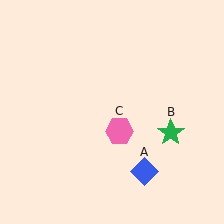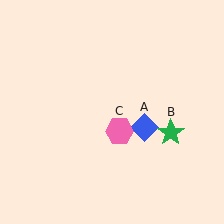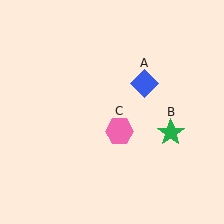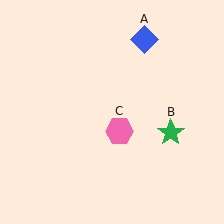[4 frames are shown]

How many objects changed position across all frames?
1 object changed position: blue diamond (object A).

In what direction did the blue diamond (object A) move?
The blue diamond (object A) moved up.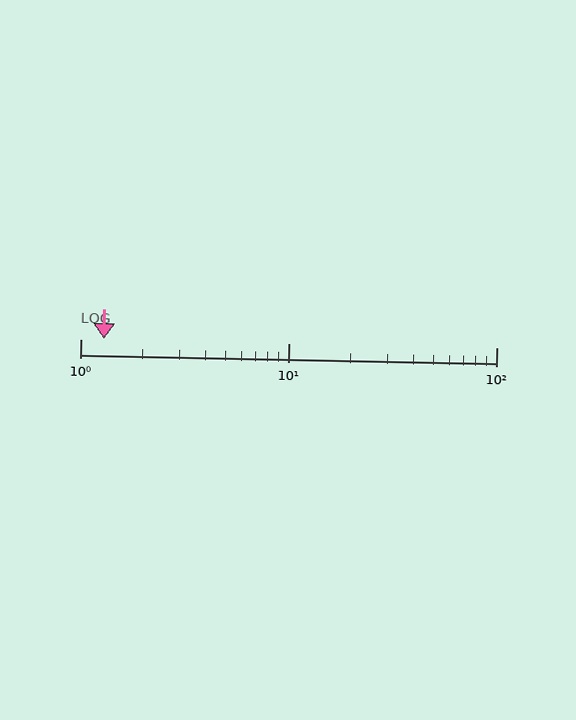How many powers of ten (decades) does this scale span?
The scale spans 2 decades, from 1 to 100.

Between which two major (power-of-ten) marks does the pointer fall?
The pointer is between 1 and 10.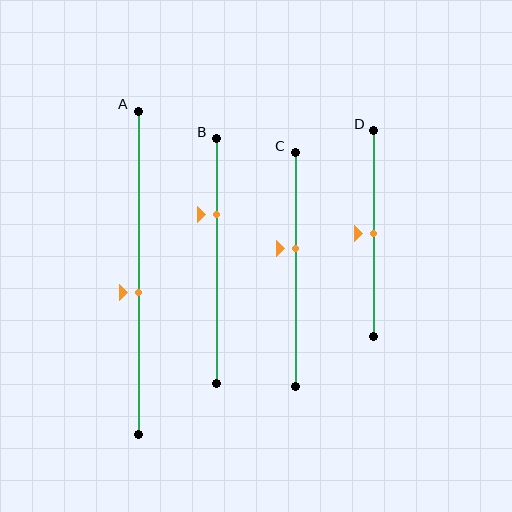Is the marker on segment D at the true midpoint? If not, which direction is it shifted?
Yes, the marker on segment D is at the true midpoint.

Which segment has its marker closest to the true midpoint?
Segment D has its marker closest to the true midpoint.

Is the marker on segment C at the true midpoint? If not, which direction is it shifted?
No, the marker on segment C is shifted upward by about 9% of the segment length.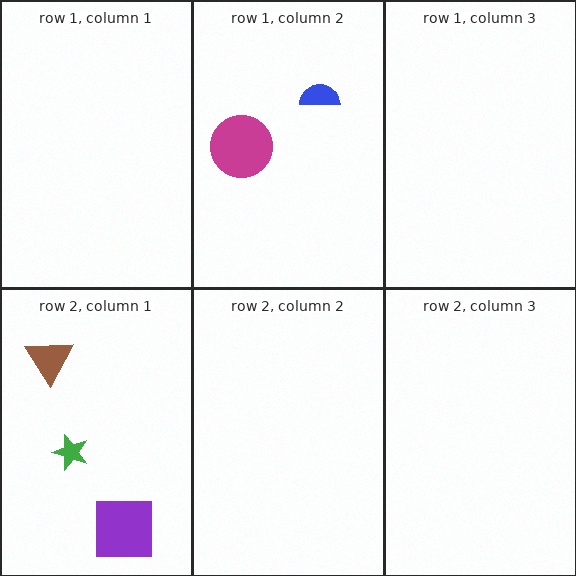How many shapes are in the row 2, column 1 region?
3.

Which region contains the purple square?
The row 2, column 1 region.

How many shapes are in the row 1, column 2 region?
2.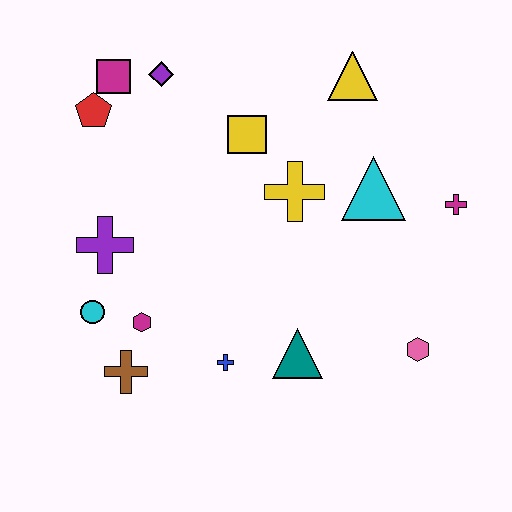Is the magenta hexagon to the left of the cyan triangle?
Yes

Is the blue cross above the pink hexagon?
No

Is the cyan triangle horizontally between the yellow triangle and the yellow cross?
No